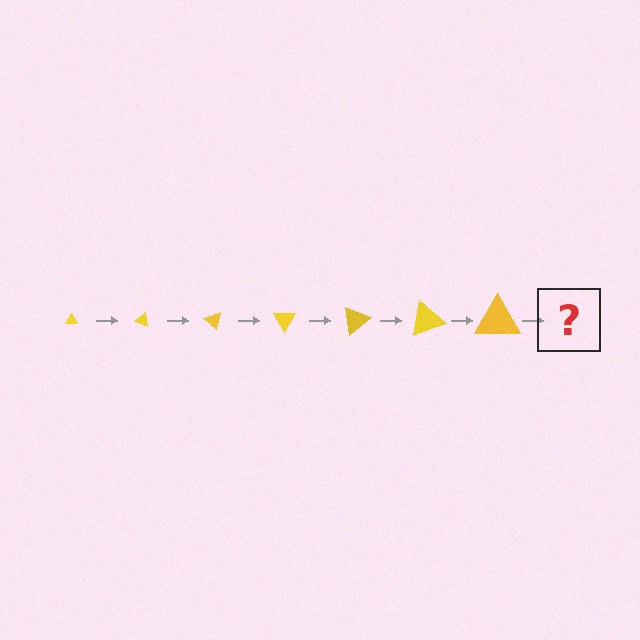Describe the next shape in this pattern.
It should be a triangle, larger than the previous one and rotated 140 degrees from the start.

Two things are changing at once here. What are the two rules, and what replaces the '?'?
The two rules are that the triangle grows larger each step and it rotates 20 degrees each step. The '?' should be a triangle, larger than the previous one and rotated 140 degrees from the start.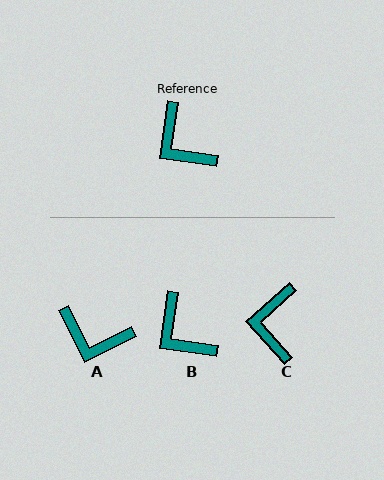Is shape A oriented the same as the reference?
No, it is off by about 35 degrees.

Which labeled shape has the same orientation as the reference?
B.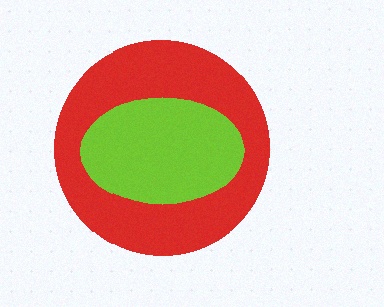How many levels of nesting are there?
2.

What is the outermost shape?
The red circle.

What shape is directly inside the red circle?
The lime ellipse.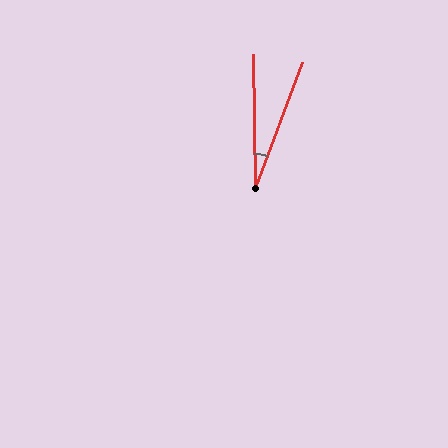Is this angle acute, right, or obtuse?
It is acute.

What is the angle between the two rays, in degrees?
Approximately 21 degrees.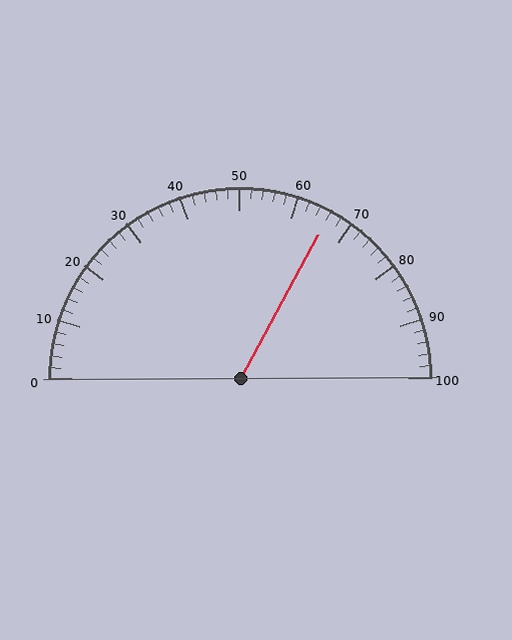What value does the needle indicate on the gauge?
The needle indicates approximately 66.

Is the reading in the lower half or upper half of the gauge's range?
The reading is in the upper half of the range (0 to 100).